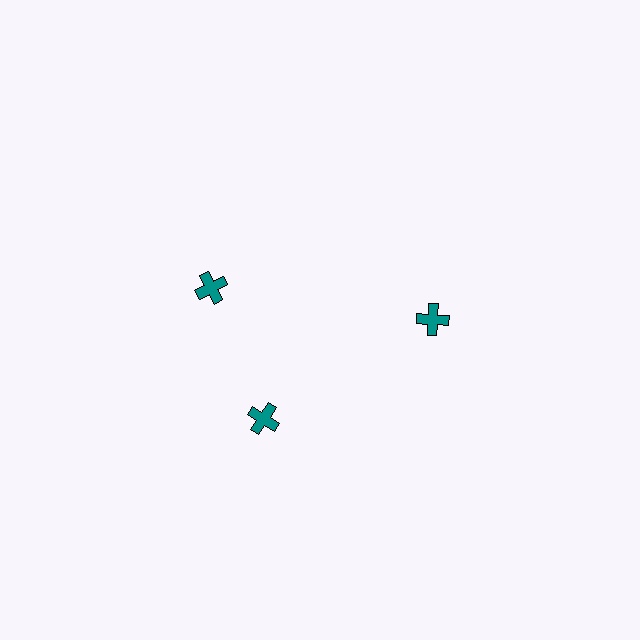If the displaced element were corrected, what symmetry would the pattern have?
It would have 3-fold rotational symmetry — the pattern would map onto itself every 120 degrees.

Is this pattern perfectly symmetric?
No. The 3 teal crosses are arranged in a ring, but one element near the 11 o'clock position is rotated out of alignment along the ring, breaking the 3-fold rotational symmetry.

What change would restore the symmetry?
The symmetry would be restored by rotating it back into even spacing with its neighbors so that all 3 crosses sit at equal angles and equal distance from the center.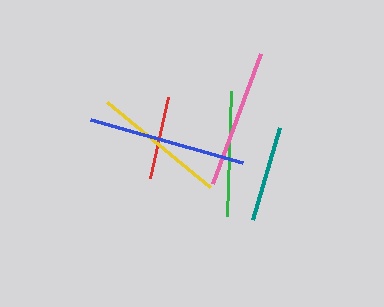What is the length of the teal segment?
The teal segment is approximately 96 pixels long.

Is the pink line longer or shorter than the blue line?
The blue line is longer than the pink line.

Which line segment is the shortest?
The red line is the shortest at approximately 83 pixels.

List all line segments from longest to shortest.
From longest to shortest: blue, pink, yellow, green, teal, red.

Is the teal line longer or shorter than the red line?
The teal line is longer than the red line.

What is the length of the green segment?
The green segment is approximately 125 pixels long.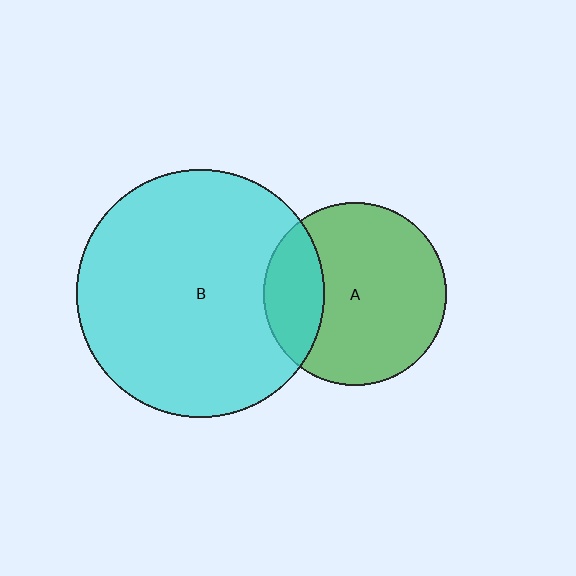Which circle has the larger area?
Circle B (cyan).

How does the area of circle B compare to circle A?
Approximately 1.8 times.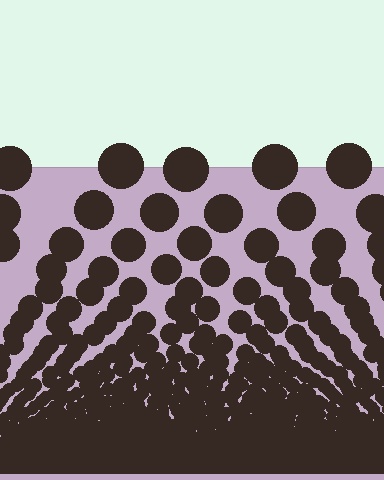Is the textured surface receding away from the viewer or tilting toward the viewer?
The surface appears to tilt toward the viewer. Texture elements get larger and sparser toward the top.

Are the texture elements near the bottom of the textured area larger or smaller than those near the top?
Smaller. The gradient is inverted — elements near the bottom are smaller and denser.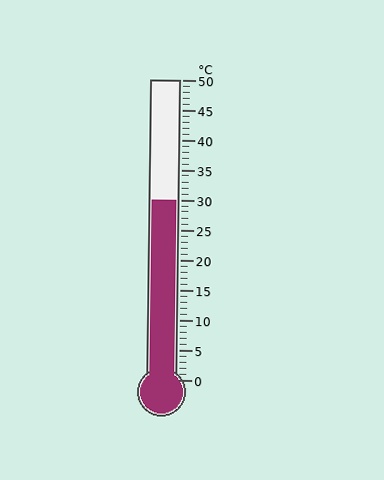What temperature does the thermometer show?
The thermometer shows approximately 30°C.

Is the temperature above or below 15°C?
The temperature is above 15°C.